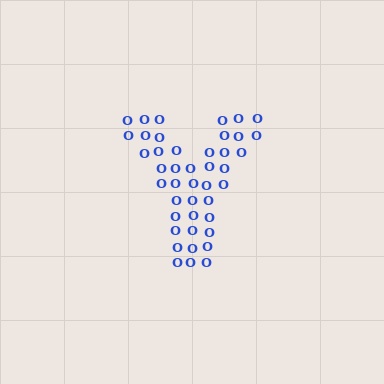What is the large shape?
The large shape is the letter Y.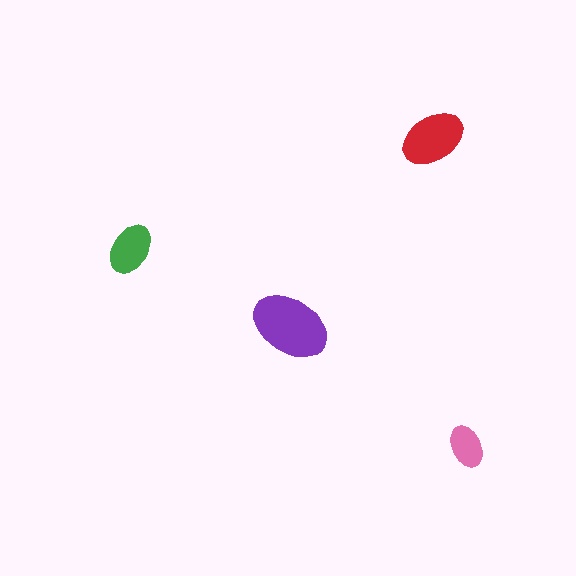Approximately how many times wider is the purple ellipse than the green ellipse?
About 1.5 times wider.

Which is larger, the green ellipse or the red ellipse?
The red one.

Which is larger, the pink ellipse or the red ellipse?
The red one.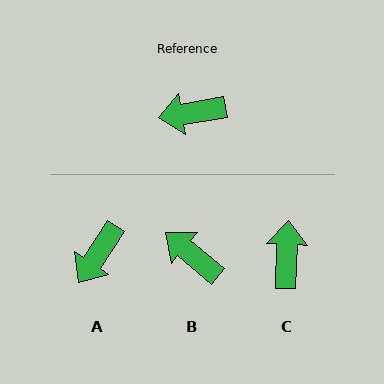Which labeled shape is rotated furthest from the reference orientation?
C, about 102 degrees away.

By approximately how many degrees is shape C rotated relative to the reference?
Approximately 102 degrees clockwise.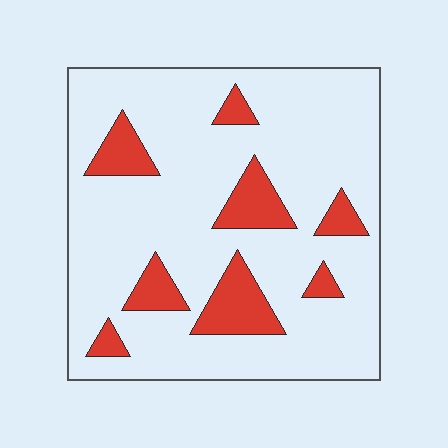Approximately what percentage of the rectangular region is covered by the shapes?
Approximately 15%.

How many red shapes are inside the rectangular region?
8.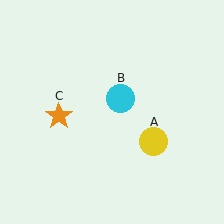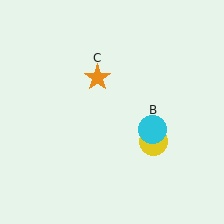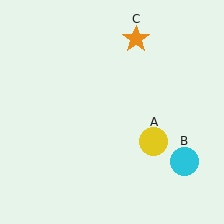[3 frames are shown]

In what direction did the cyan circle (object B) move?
The cyan circle (object B) moved down and to the right.